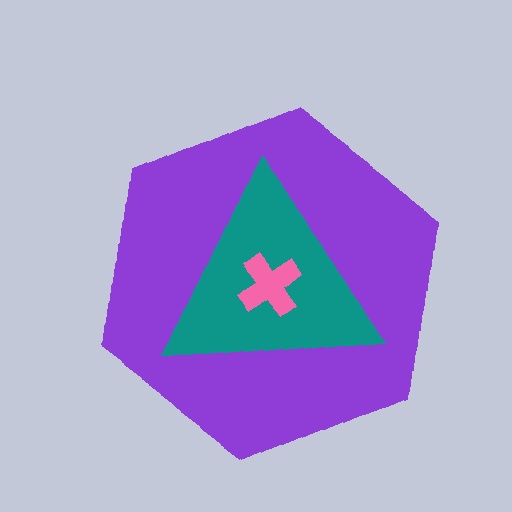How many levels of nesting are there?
3.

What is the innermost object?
The pink cross.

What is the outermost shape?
The purple hexagon.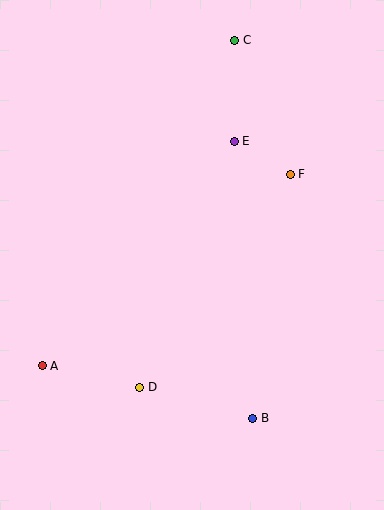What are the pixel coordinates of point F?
Point F is at (290, 174).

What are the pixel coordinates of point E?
Point E is at (234, 141).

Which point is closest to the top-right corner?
Point C is closest to the top-right corner.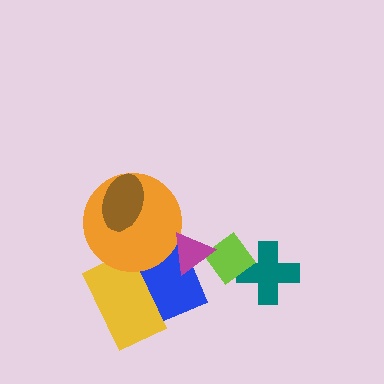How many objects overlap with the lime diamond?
2 objects overlap with the lime diamond.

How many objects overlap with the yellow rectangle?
2 objects overlap with the yellow rectangle.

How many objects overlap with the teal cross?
1 object overlaps with the teal cross.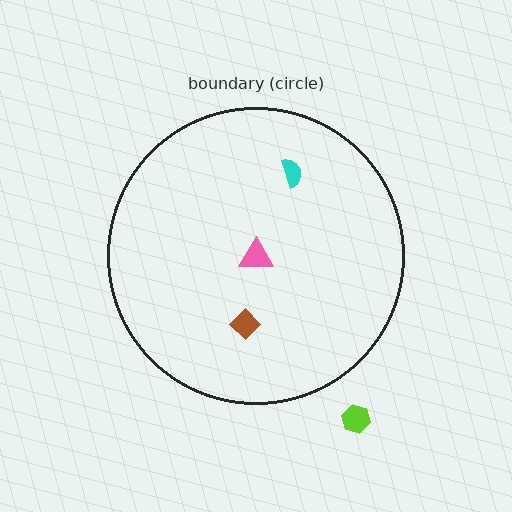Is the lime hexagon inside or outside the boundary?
Outside.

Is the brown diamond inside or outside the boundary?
Inside.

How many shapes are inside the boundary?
3 inside, 1 outside.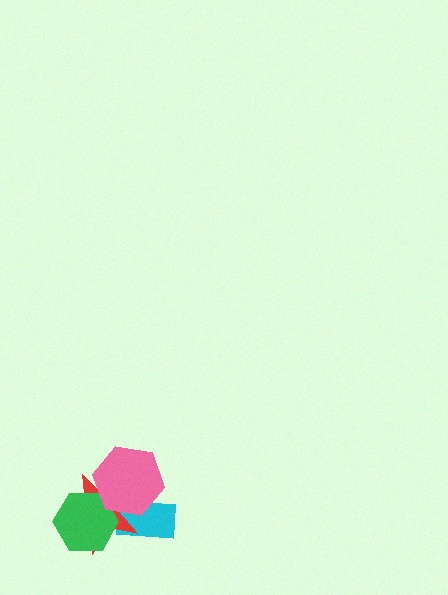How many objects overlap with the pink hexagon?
3 objects overlap with the pink hexagon.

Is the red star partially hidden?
Yes, it is partially covered by another shape.